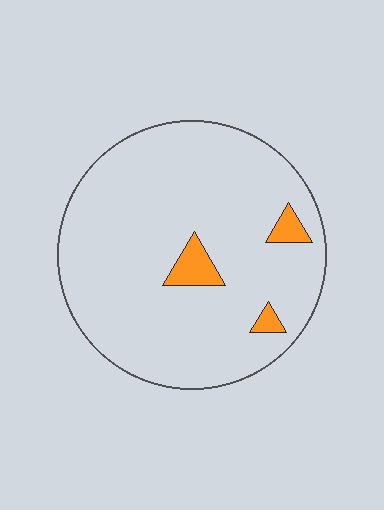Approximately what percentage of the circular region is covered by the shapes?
Approximately 5%.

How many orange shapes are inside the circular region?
3.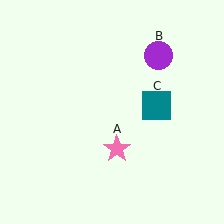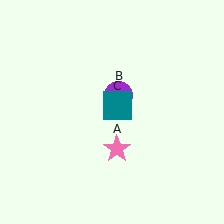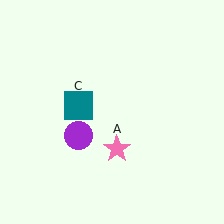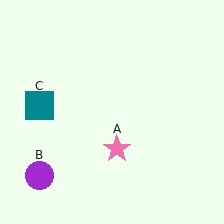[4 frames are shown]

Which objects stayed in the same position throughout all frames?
Pink star (object A) remained stationary.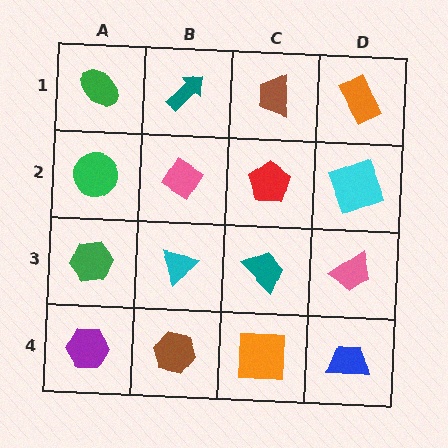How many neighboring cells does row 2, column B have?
4.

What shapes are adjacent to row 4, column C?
A teal trapezoid (row 3, column C), a brown hexagon (row 4, column B), a blue trapezoid (row 4, column D).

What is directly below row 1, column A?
A green circle.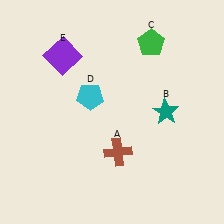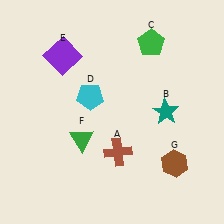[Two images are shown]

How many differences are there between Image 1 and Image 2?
There are 2 differences between the two images.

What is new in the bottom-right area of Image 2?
A brown hexagon (G) was added in the bottom-right area of Image 2.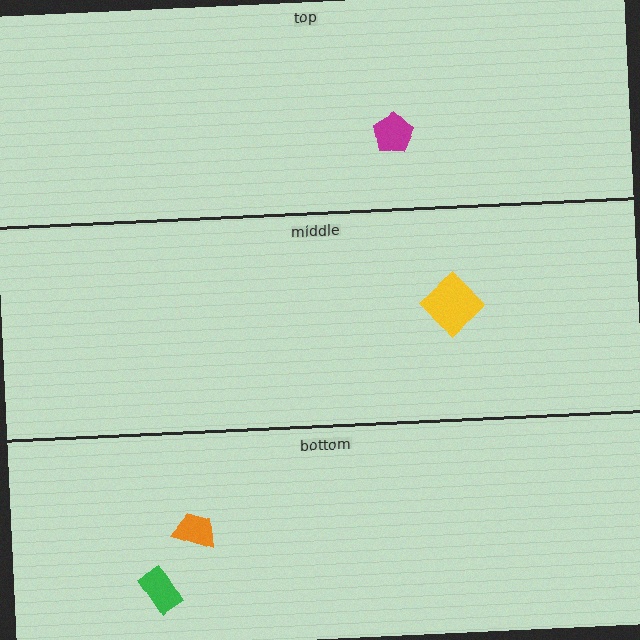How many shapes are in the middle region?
1.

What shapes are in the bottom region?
The orange trapezoid, the green rectangle.